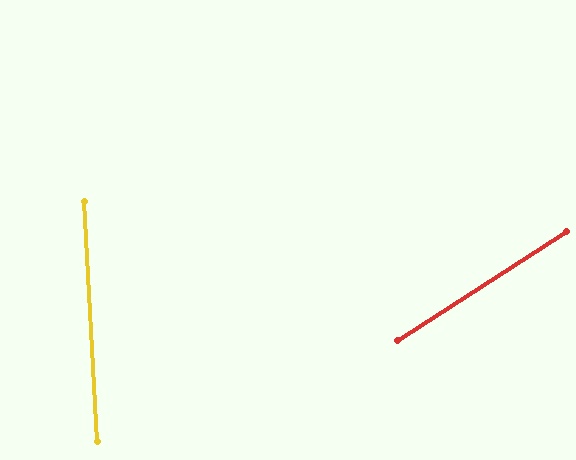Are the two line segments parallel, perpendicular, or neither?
Neither parallel nor perpendicular — they differ by about 60°.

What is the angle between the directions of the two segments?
Approximately 60 degrees.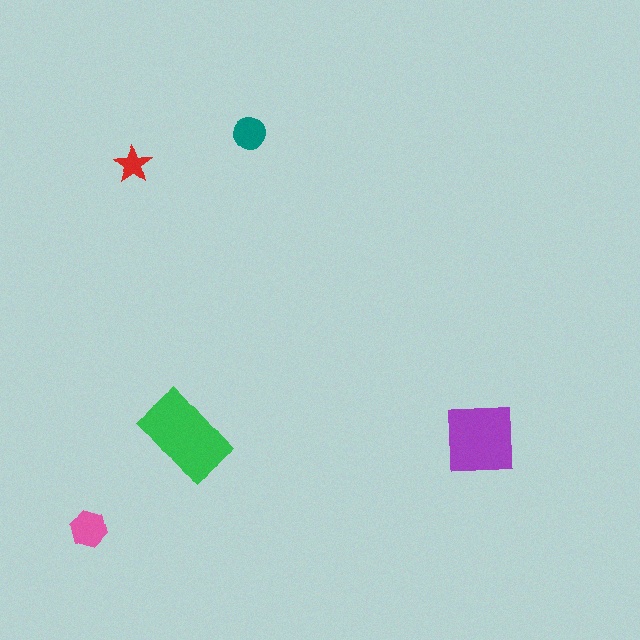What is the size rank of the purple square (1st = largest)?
2nd.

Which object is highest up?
The teal circle is topmost.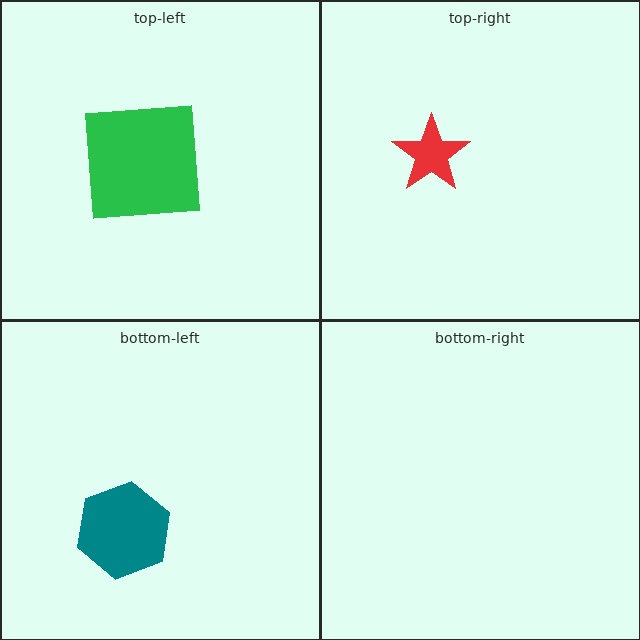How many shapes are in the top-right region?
1.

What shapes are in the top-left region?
The green square.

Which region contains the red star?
The top-right region.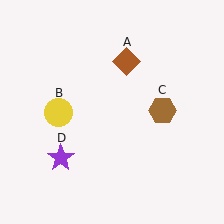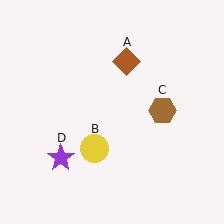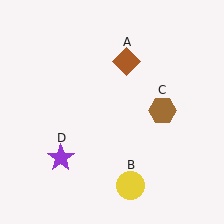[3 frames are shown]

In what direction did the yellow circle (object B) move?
The yellow circle (object B) moved down and to the right.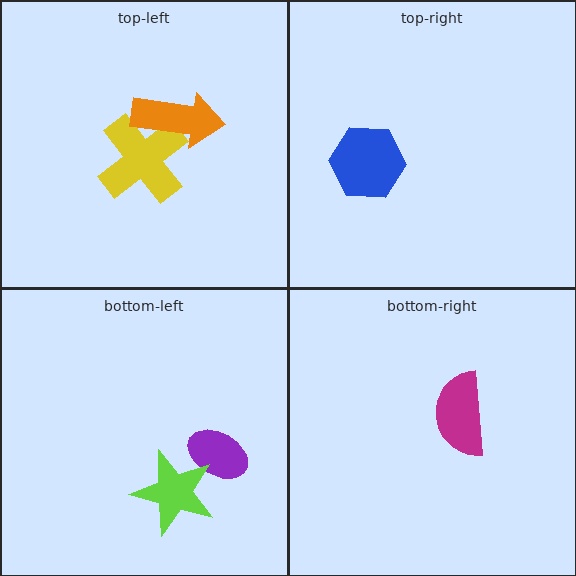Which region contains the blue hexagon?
The top-right region.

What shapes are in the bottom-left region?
The purple ellipse, the lime star.